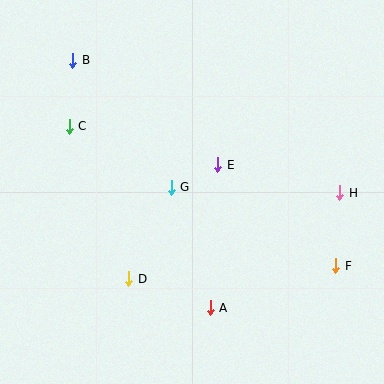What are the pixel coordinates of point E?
Point E is at (218, 165).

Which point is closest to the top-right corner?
Point H is closest to the top-right corner.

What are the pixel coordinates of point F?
Point F is at (336, 266).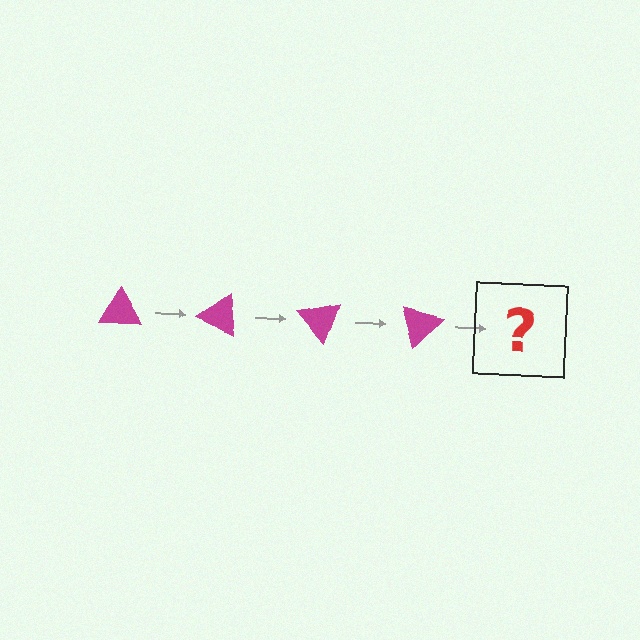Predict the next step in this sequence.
The next step is a magenta triangle rotated 100 degrees.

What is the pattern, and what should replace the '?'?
The pattern is that the triangle rotates 25 degrees each step. The '?' should be a magenta triangle rotated 100 degrees.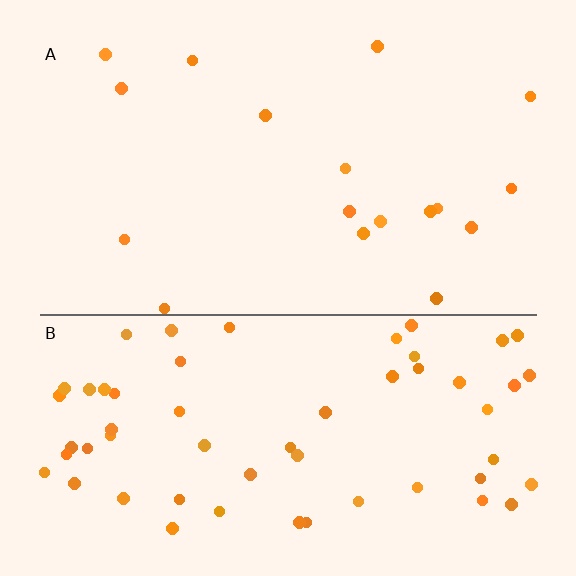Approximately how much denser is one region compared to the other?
Approximately 3.4× — region B over region A.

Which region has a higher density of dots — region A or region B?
B (the bottom).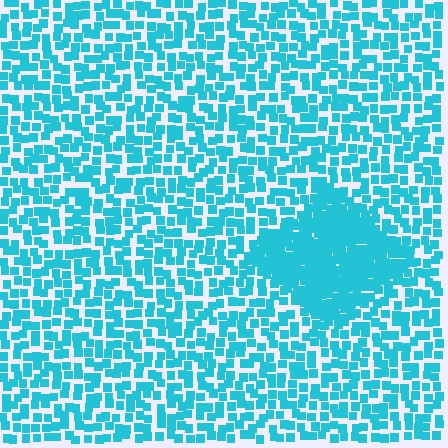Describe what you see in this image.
The image contains small cyan elements arranged at two different densities. A diamond-shaped region is visible where the elements are more densely packed than the surrounding area.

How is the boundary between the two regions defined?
The boundary is defined by a change in element density (approximately 2.3x ratio). All elements are the same color, size, and shape.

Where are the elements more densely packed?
The elements are more densely packed inside the diamond boundary.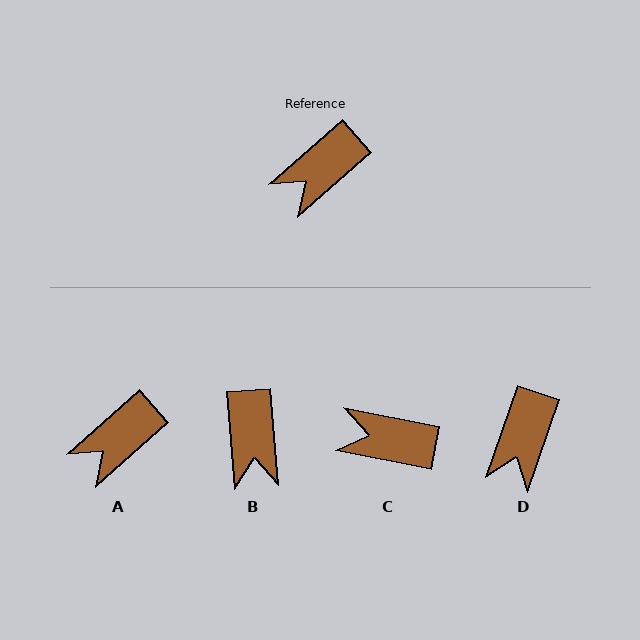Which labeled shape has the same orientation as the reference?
A.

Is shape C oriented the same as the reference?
No, it is off by about 53 degrees.